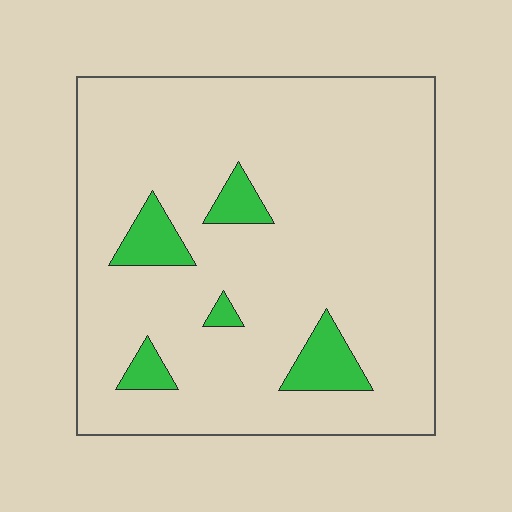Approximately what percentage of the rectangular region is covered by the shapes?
Approximately 10%.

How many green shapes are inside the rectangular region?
5.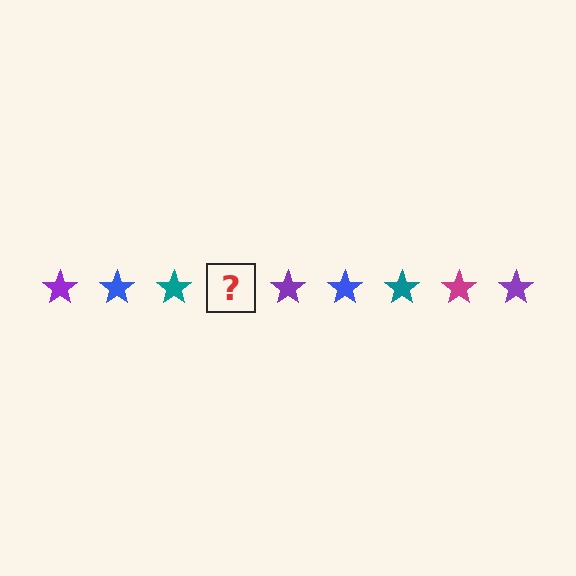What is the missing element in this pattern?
The missing element is a magenta star.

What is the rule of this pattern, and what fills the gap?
The rule is that the pattern cycles through purple, blue, teal, magenta stars. The gap should be filled with a magenta star.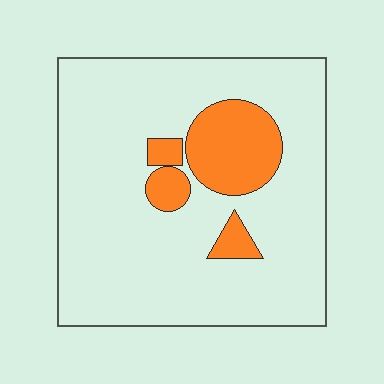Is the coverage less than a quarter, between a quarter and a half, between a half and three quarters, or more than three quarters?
Less than a quarter.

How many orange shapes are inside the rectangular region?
4.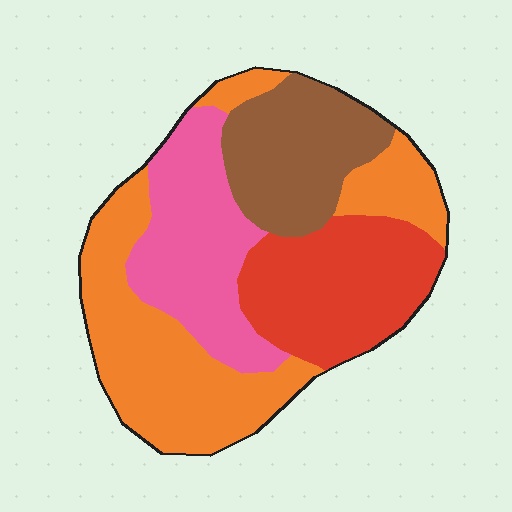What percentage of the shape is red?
Red takes up about one quarter (1/4) of the shape.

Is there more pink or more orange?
Orange.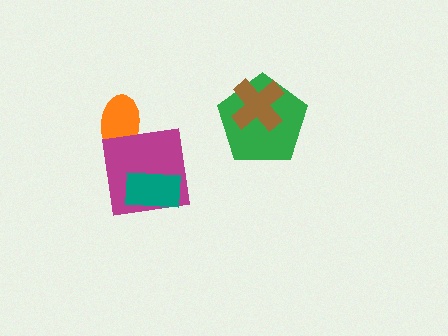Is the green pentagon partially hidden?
Yes, it is partially covered by another shape.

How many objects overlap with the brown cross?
1 object overlaps with the brown cross.